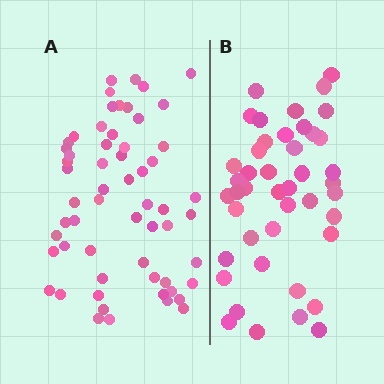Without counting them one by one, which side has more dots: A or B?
Region A (the left region) has more dots.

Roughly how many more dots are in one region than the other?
Region A has approximately 15 more dots than region B.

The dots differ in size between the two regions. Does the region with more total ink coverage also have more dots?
No. Region B has more total ink coverage because its dots are larger, but region A actually contains more individual dots. Total area can be misleading — the number of items is what matters here.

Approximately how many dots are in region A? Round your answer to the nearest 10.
About 60 dots. (The exact count is 59, which rounds to 60.)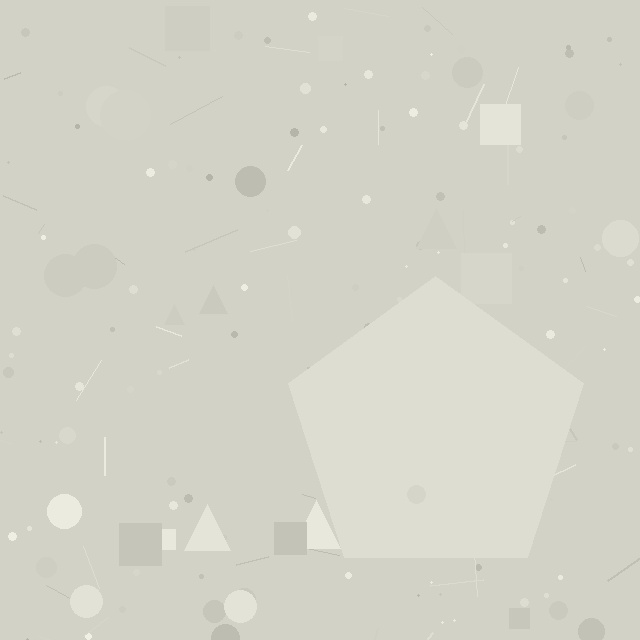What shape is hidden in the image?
A pentagon is hidden in the image.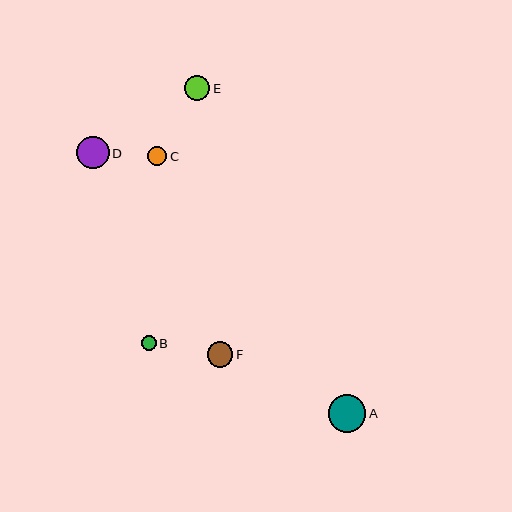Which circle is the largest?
Circle A is the largest with a size of approximately 38 pixels.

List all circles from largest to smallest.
From largest to smallest: A, D, F, E, C, B.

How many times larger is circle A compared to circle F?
Circle A is approximately 1.5 times the size of circle F.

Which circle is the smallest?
Circle B is the smallest with a size of approximately 15 pixels.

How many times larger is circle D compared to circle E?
Circle D is approximately 1.3 times the size of circle E.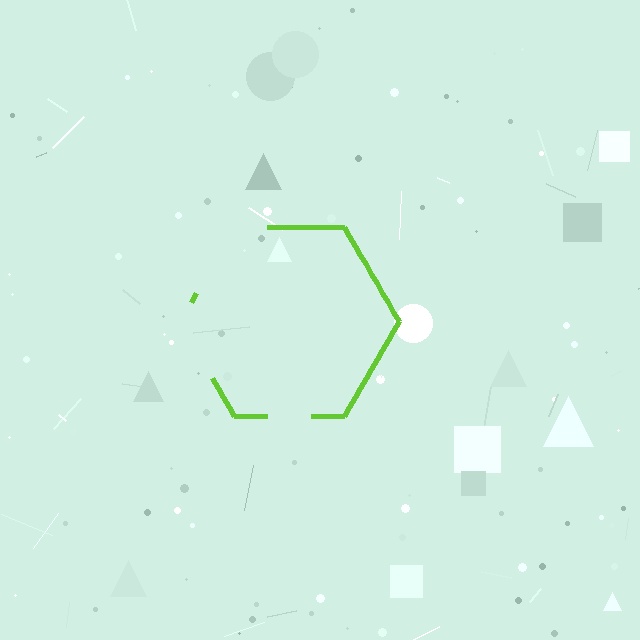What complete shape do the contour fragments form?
The contour fragments form a hexagon.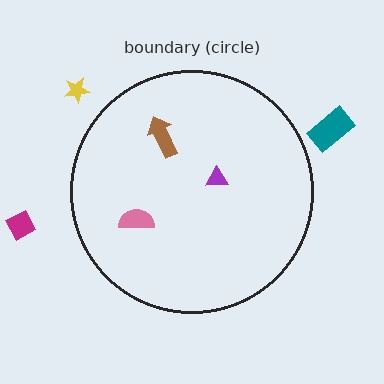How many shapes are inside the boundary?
3 inside, 3 outside.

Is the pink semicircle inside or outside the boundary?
Inside.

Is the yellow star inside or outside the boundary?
Outside.